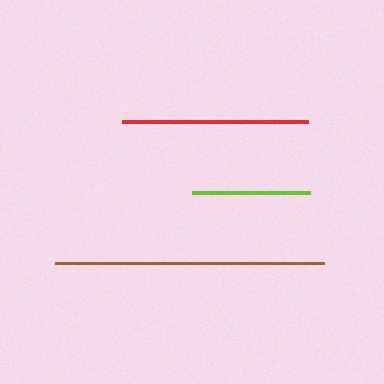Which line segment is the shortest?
The lime line is the shortest at approximately 117 pixels.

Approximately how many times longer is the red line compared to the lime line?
The red line is approximately 1.6 times the length of the lime line.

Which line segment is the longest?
The brown line is the longest at approximately 269 pixels.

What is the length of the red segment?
The red segment is approximately 186 pixels long.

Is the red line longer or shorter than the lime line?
The red line is longer than the lime line.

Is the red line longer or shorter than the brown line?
The brown line is longer than the red line.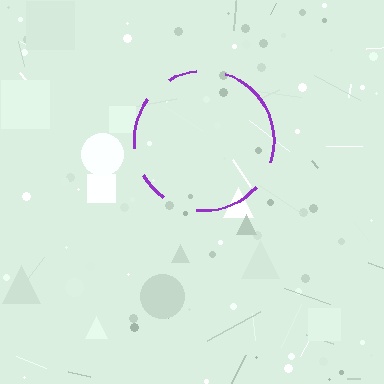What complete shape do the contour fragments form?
The contour fragments form a circle.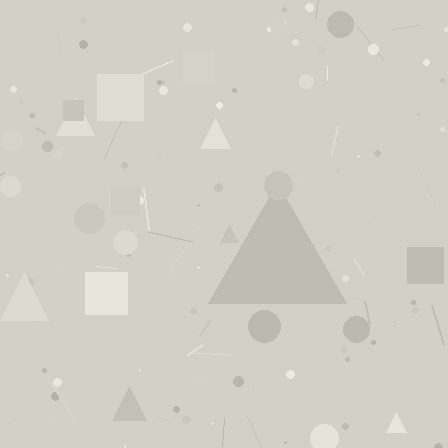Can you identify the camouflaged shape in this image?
The camouflaged shape is a triangle.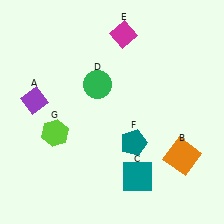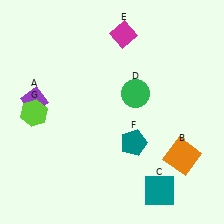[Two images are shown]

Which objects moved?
The objects that moved are: the teal square (C), the green circle (D), the lime hexagon (G).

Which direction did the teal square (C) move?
The teal square (C) moved right.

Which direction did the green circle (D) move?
The green circle (D) moved right.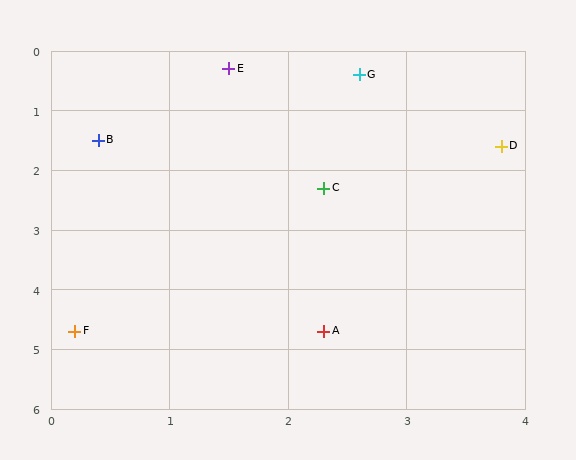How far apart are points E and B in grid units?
Points E and B are about 1.6 grid units apart.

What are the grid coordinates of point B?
Point B is at approximately (0.4, 1.5).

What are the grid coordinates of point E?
Point E is at approximately (1.5, 0.3).